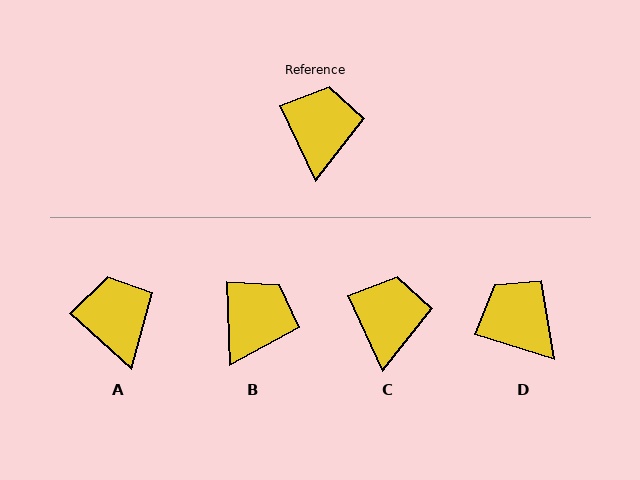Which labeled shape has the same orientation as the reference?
C.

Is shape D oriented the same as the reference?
No, it is off by about 48 degrees.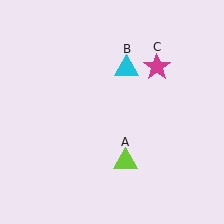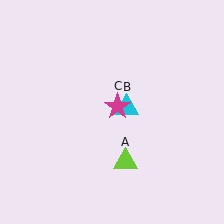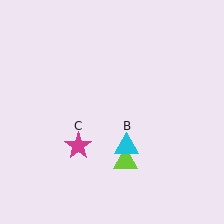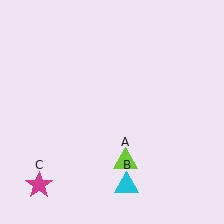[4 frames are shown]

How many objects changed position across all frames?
2 objects changed position: cyan triangle (object B), magenta star (object C).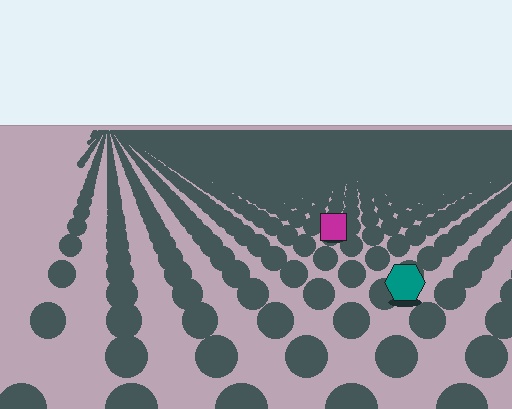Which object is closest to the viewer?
The teal hexagon is closest. The texture marks near it are larger and more spread out.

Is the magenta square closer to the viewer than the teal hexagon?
No. The teal hexagon is closer — you can tell from the texture gradient: the ground texture is coarser near it.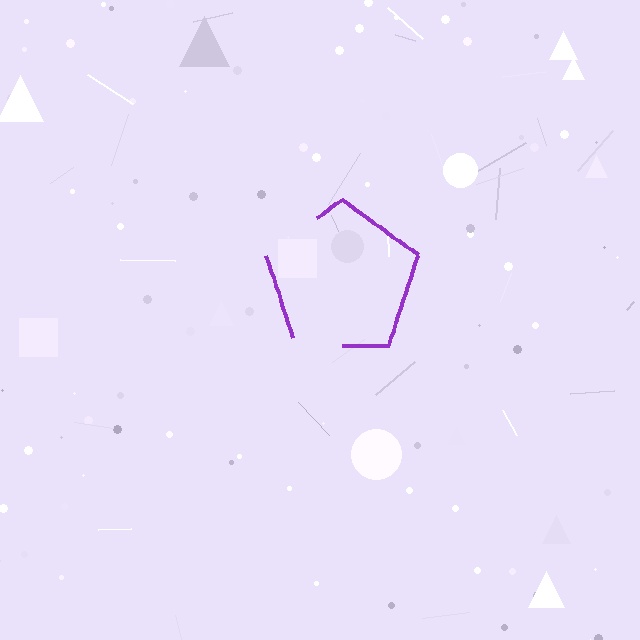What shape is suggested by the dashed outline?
The dashed outline suggests a pentagon.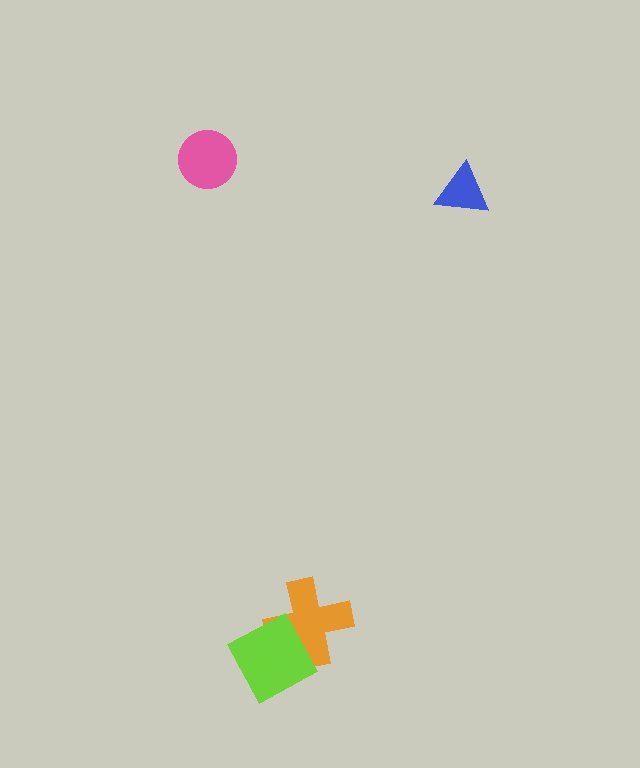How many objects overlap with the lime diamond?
1 object overlaps with the lime diamond.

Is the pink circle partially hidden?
No, no other shape covers it.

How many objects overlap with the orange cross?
1 object overlaps with the orange cross.